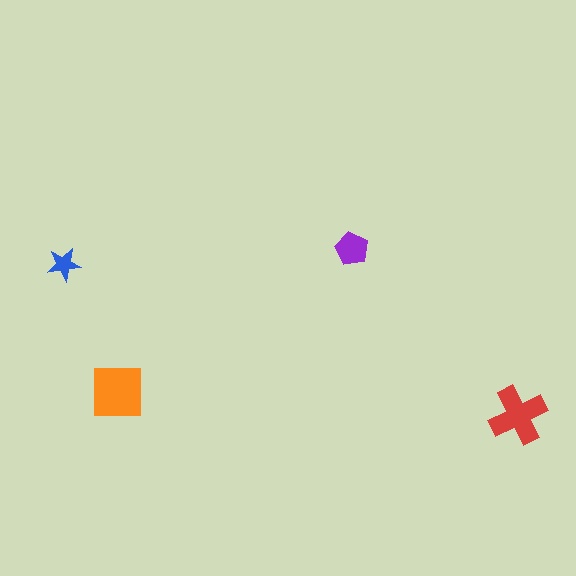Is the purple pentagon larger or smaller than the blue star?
Larger.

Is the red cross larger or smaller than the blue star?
Larger.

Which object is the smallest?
The blue star.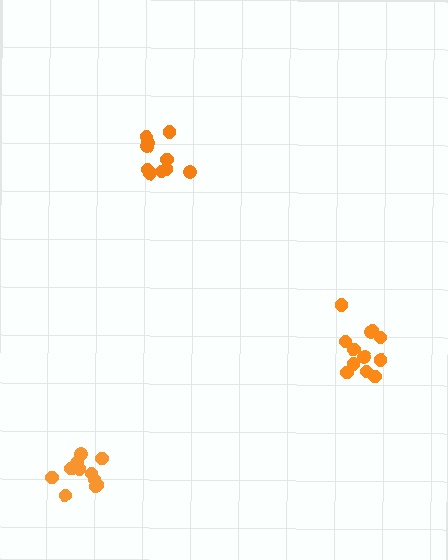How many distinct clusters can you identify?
There are 3 distinct clusters.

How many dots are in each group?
Group 1: 10 dots, Group 2: 12 dots, Group 3: 12 dots (34 total).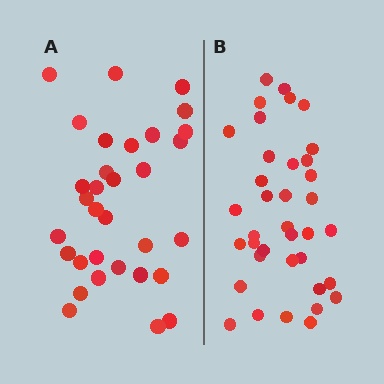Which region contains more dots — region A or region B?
Region B (the right region) has more dots.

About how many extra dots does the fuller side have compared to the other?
Region B has about 5 more dots than region A.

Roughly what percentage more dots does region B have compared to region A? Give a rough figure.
About 15% more.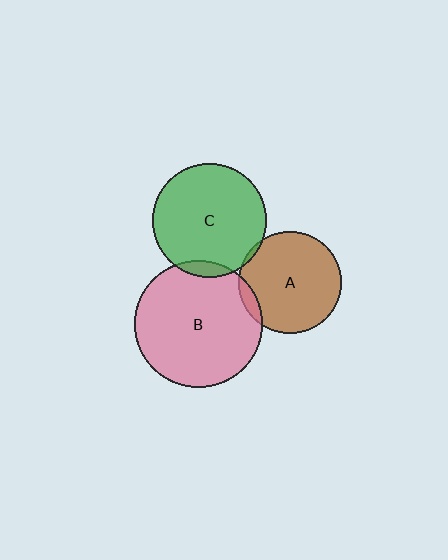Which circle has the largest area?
Circle B (pink).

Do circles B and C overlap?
Yes.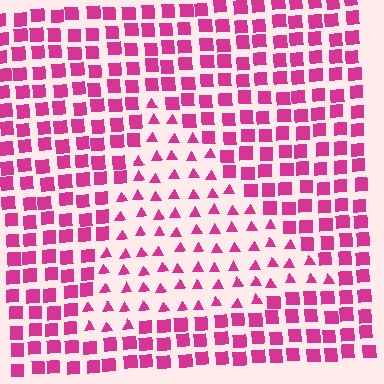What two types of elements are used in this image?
The image uses triangles inside the triangle region and squares outside it.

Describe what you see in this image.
The image is filled with small magenta elements arranged in a uniform grid. A triangle-shaped region contains triangles, while the surrounding area contains squares. The boundary is defined purely by the change in element shape.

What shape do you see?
I see a triangle.